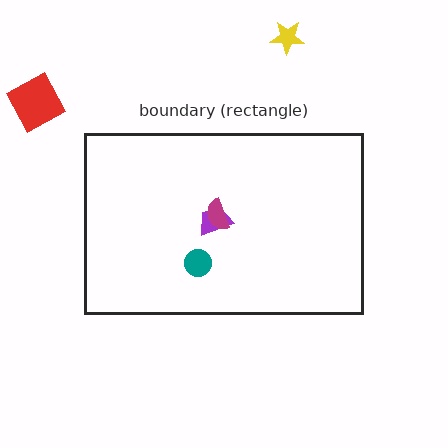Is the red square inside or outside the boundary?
Outside.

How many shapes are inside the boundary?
3 inside, 2 outside.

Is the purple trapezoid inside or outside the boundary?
Inside.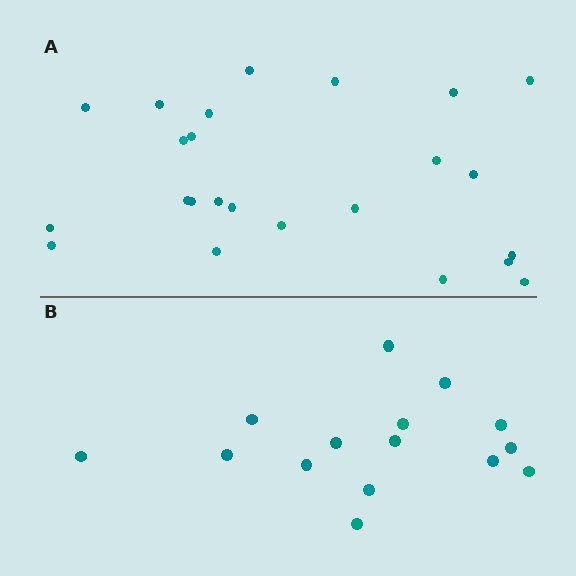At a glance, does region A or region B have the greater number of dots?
Region A (the top region) has more dots.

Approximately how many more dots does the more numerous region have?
Region A has roughly 8 or so more dots than region B.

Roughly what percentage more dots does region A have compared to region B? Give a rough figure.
About 60% more.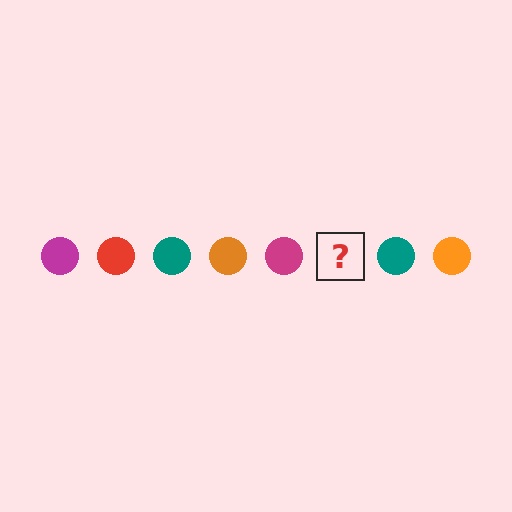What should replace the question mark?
The question mark should be replaced with a red circle.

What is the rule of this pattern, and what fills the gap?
The rule is that the pattern cycles through magenta, red, teal, orange circles. The gap should be filled with a red circle.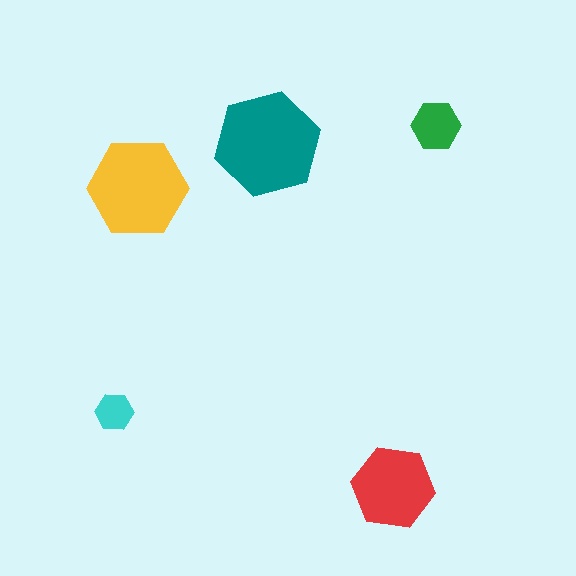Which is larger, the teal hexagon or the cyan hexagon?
The teal one.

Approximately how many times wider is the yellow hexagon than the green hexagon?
About 2 times wider.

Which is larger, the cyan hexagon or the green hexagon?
The green one.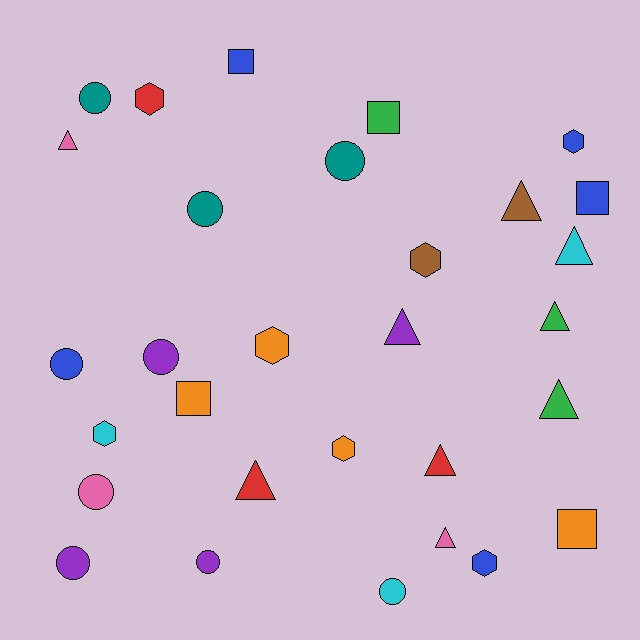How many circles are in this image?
There are 9 circles.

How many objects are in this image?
There are 30 objects.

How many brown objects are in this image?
There are 2 brown objects.